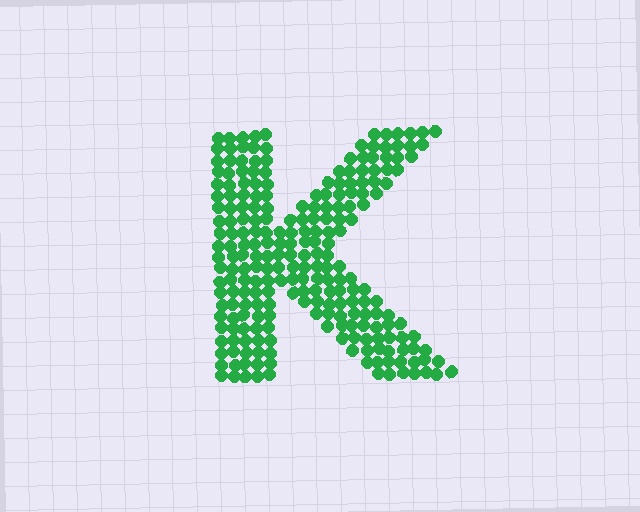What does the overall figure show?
The overall figure shows the letter K.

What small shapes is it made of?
It is made of small circles.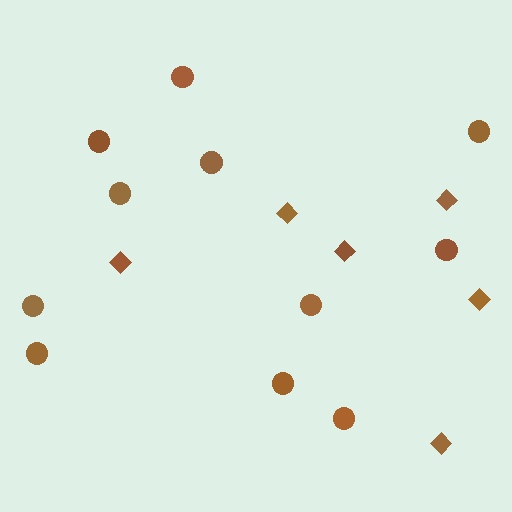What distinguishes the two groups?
There are 2 groups: one group of circles (11) and one group of diamonds (6).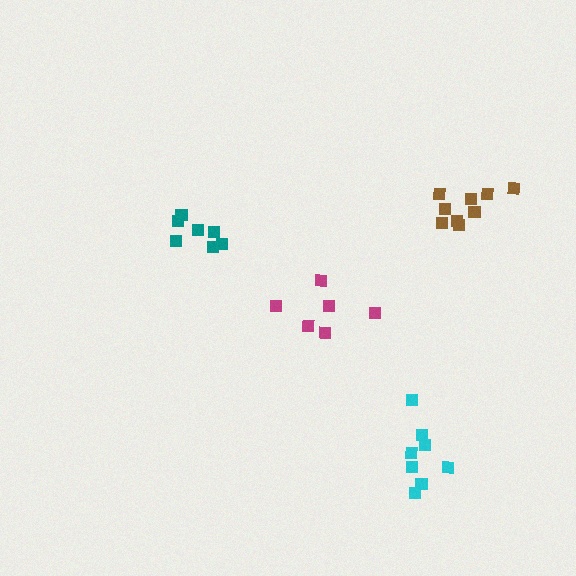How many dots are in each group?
Group 1: 7 dots, Group 2: 6 dots, Group 3: 9 dots, Group 4: 8 dots (30 total).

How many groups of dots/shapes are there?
There are 4 groups.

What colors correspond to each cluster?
The clusters are colored: teal, magenta, brown, cyan.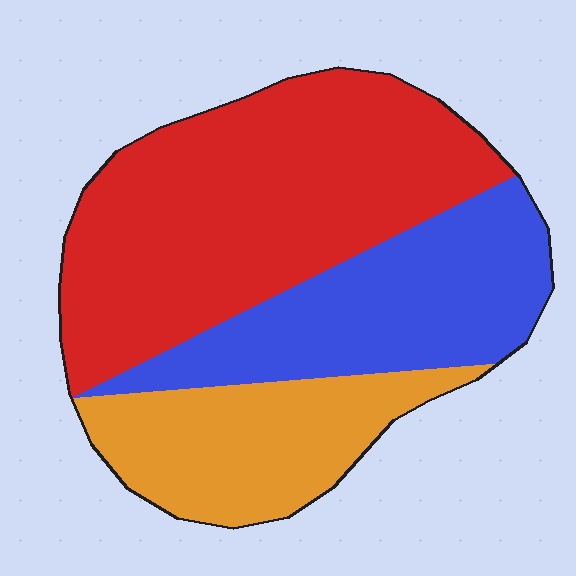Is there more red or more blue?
Red.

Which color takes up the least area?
Orange, at roughly 25%.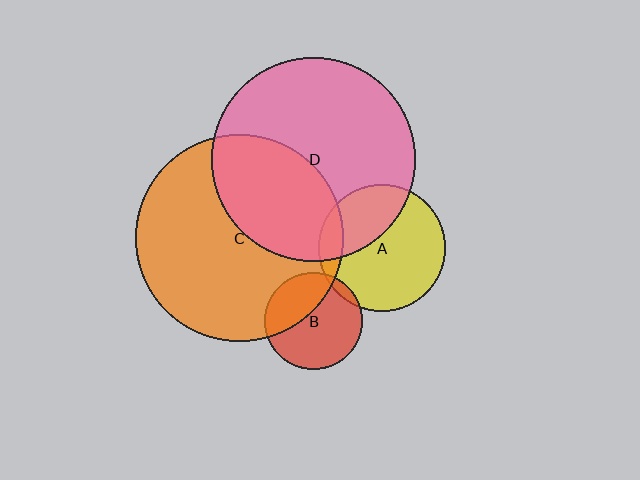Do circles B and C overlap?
Yes.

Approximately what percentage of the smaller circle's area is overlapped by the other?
Approximately 35%.